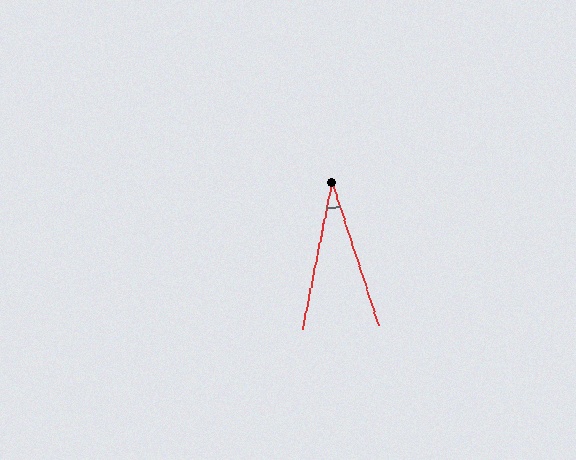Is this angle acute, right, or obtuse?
It is acute.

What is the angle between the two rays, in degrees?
Approximately 29 degrees.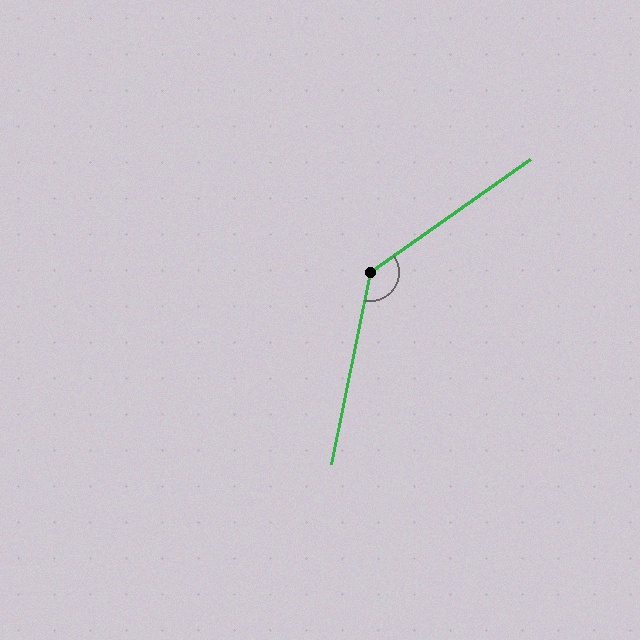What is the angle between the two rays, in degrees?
Approximately 137 degrees.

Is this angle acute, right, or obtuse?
It is obtuse.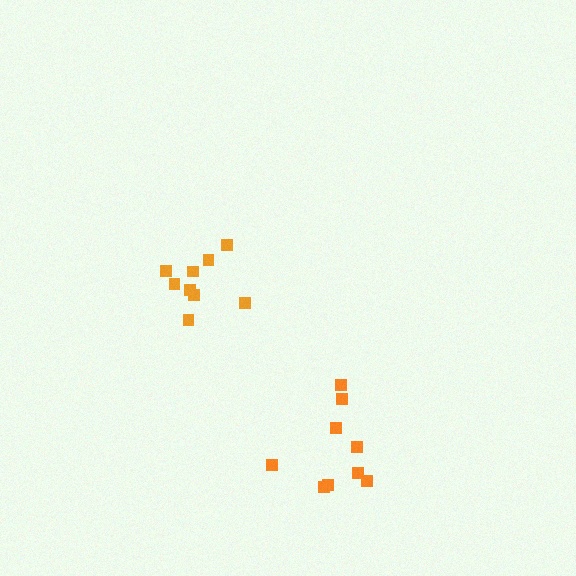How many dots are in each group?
Group 1: 9 dots, Group 2: 9 dots (18 total).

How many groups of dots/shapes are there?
There are 2 groups.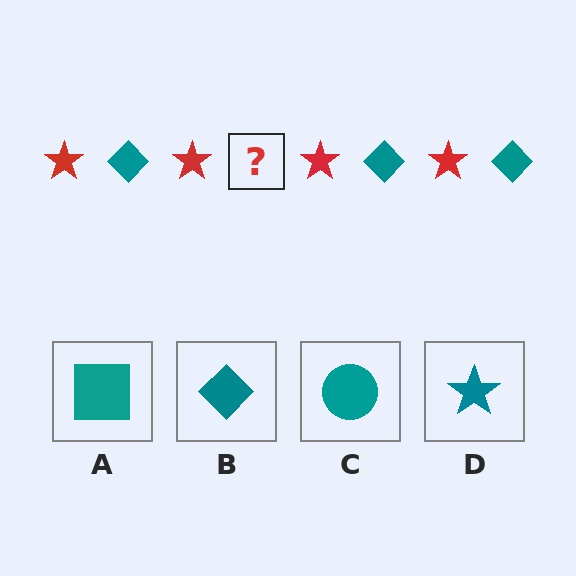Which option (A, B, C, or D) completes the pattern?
B.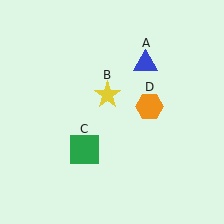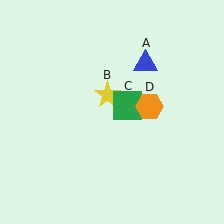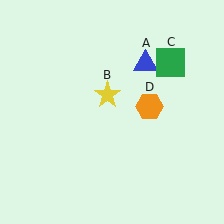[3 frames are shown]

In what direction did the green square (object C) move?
The green square (object C) moved up and to the right.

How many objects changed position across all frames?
1 object changed position: green square (object C).